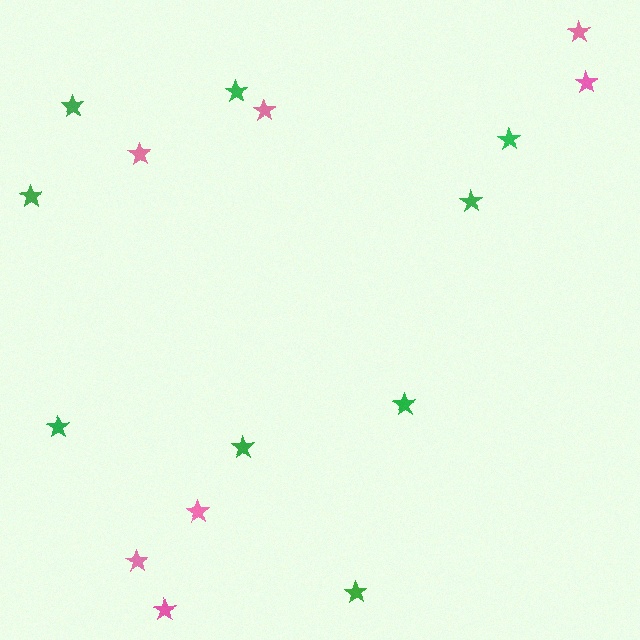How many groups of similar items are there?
There are 2 groups: one group of green stars (9) and one group of pink stars (7).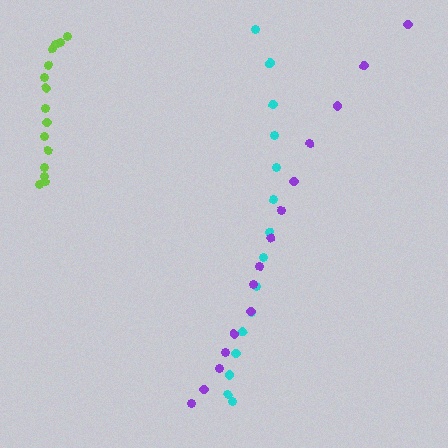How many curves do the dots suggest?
There are 3 distinct paths.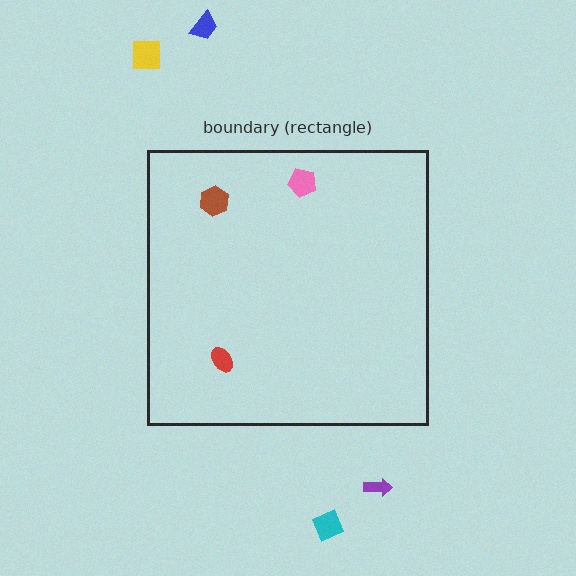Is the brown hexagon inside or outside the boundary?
Inside.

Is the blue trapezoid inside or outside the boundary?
Outside.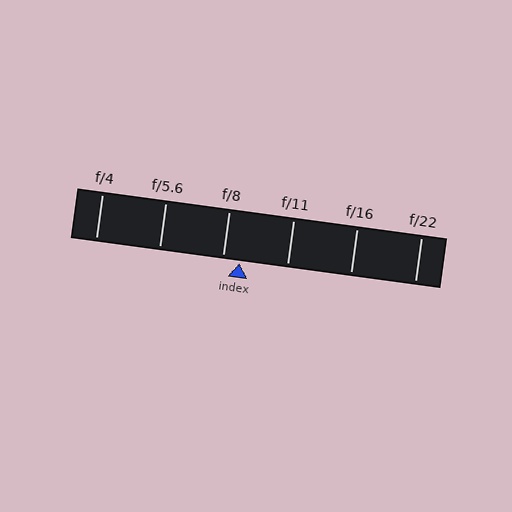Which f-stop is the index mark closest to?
The index mark is closest to f/8.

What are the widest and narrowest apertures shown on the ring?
The widest aperture shown is f/4 and the narrowest is f/22.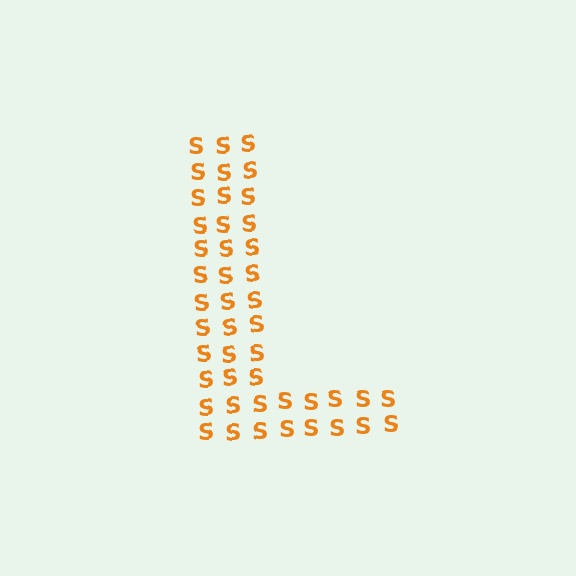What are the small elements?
The small elements are letter S's.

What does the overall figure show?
The overall figure shows the letter L.